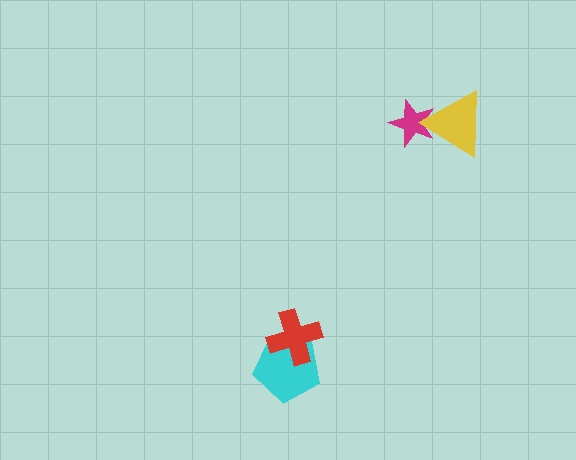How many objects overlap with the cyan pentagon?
1 object overlaps with the cyan pentagon.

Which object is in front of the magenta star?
The yellow triangle is in front of the magenta star.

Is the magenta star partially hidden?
Yes, it is partially covered by another shape.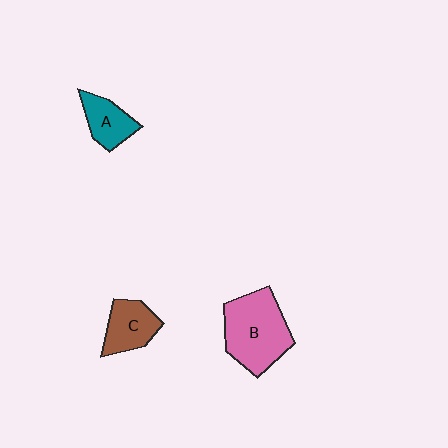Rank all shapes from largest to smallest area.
From largest to smallest: B (pink), C (brown), A (teal).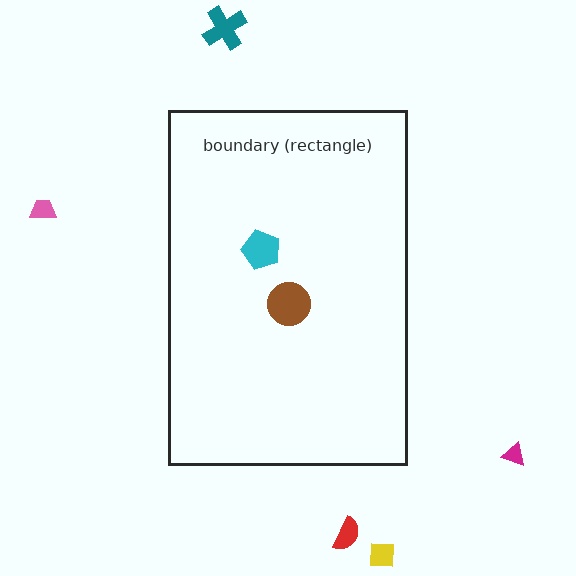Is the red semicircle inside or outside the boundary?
Outside.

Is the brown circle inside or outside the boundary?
Inside.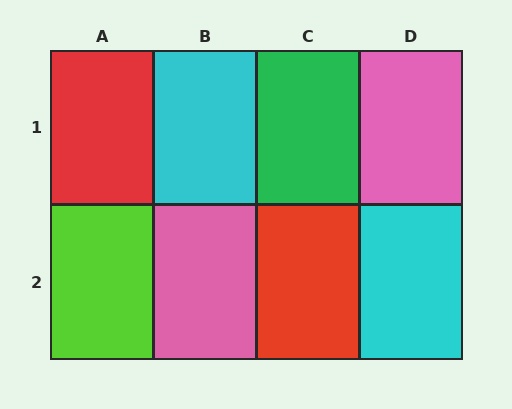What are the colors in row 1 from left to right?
Red, cyan, green, pink.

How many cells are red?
2 cells are red.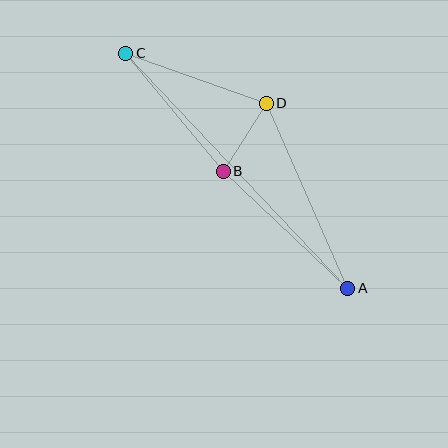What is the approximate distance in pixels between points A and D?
The distance between A and D is approximately 202 pixels.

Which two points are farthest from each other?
Points A and C are farthest from each other.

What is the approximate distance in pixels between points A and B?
The distance between A and B is approximately 171 pixels.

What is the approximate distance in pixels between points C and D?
The distance between C and D is approximately 149 pixels.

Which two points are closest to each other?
Points B and D are closest to each other.